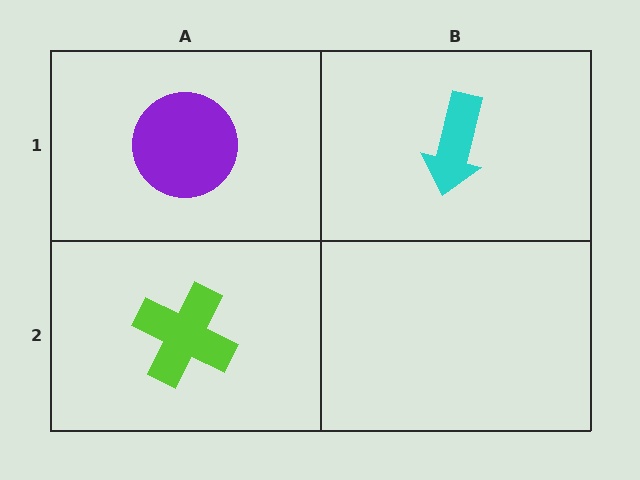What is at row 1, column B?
A cyan arrow.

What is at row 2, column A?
A lime cross.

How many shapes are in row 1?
2 shapes.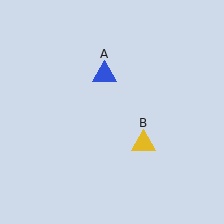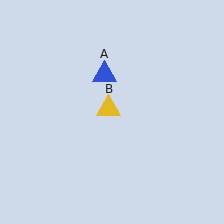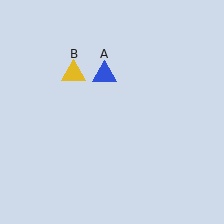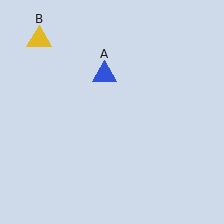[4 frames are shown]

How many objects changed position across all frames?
1 object changed position: yellow triangle (object B).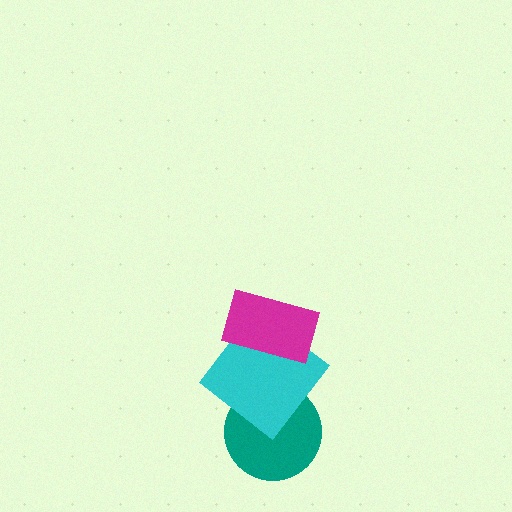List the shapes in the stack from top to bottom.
From top to bottom: the magenta rectangle, the cyan diamond, the teal circle.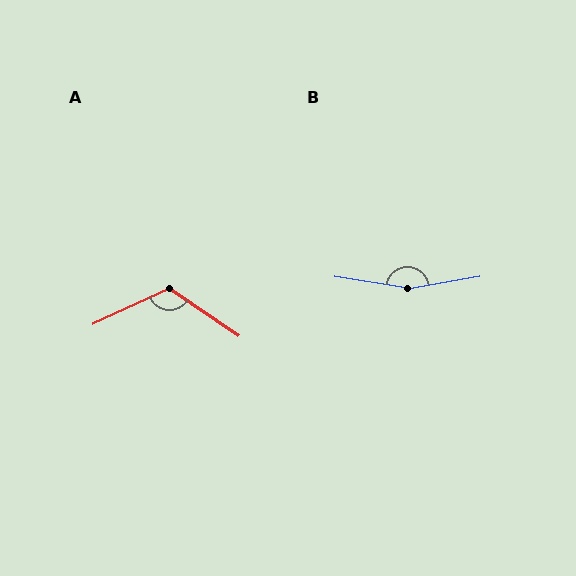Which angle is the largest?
B, at approximately 161 degrees.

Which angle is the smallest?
A, at approximately 121 degrees.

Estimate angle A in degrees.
Approximately 121 degrees.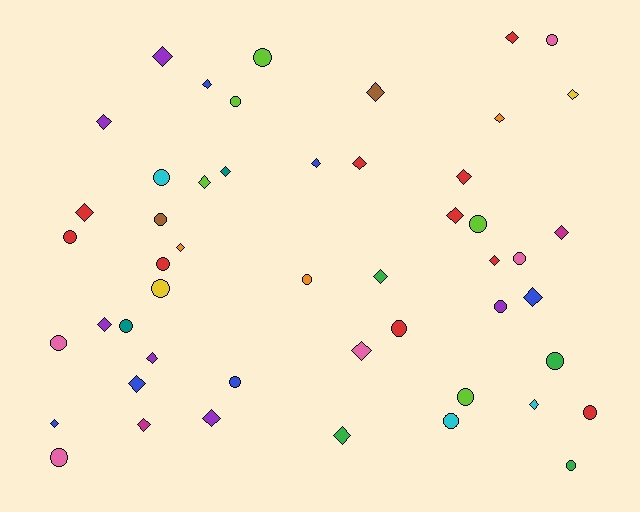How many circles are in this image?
There are 22 circles.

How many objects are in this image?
There are 50 objects.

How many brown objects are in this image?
There are 2 brown objects.